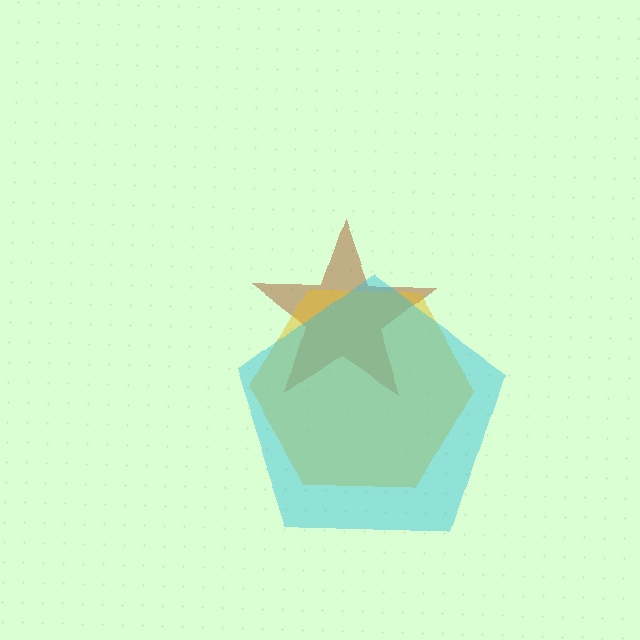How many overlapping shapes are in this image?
There are 3 overlapping shapes in the image.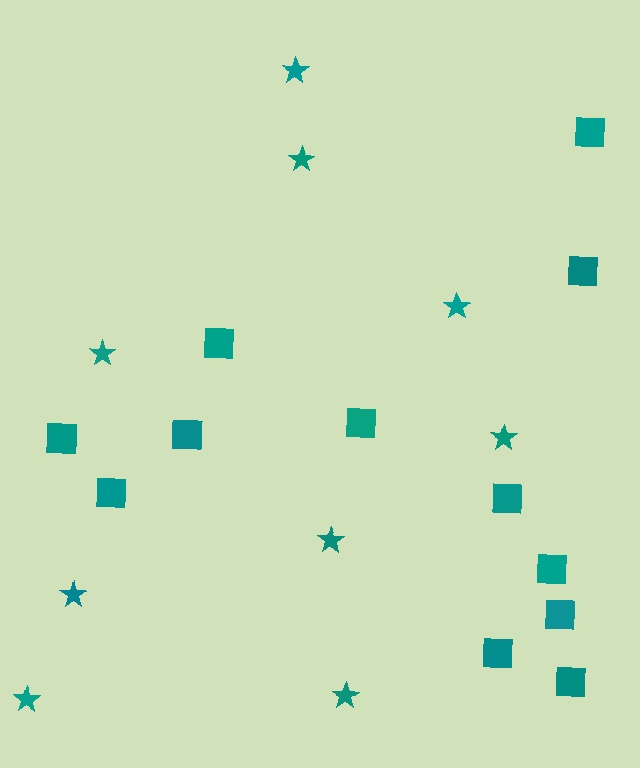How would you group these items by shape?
There are 2 groups: one group of squares (12) and one group of stars (9).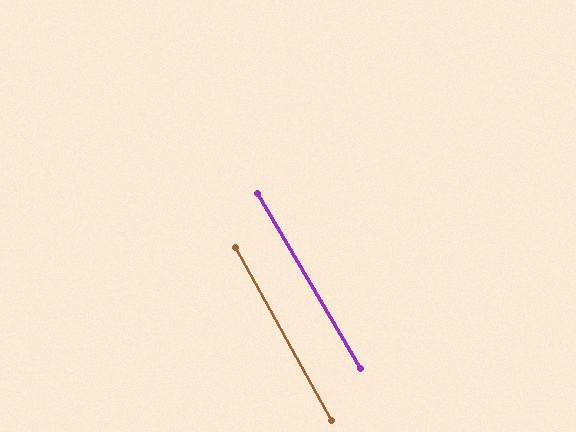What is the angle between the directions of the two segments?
Approximately 1 degree.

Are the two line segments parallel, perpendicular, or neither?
Parallel — their directions differ by only 1.5°.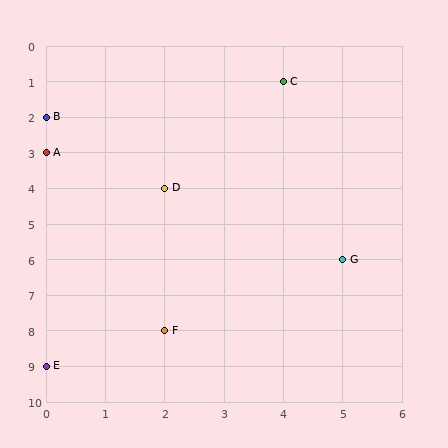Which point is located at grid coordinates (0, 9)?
Point E is at (0, 9).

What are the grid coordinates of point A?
Point A is at grid coordinates (0, 3).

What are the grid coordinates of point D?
Point D is at grid coordinates (2, 4).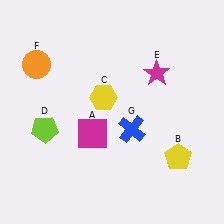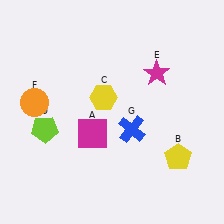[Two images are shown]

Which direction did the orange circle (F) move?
The orange circle (F) moved down.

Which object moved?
The orange circle (F) moved down.